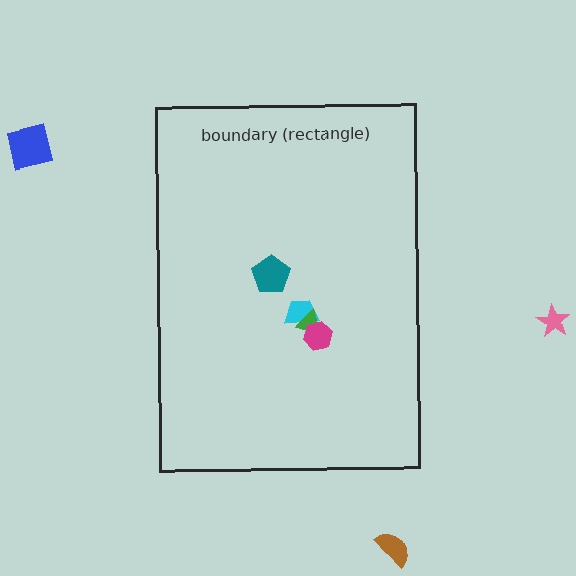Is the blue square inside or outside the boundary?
Outside.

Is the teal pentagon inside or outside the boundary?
Inside.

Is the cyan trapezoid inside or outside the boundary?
Inside.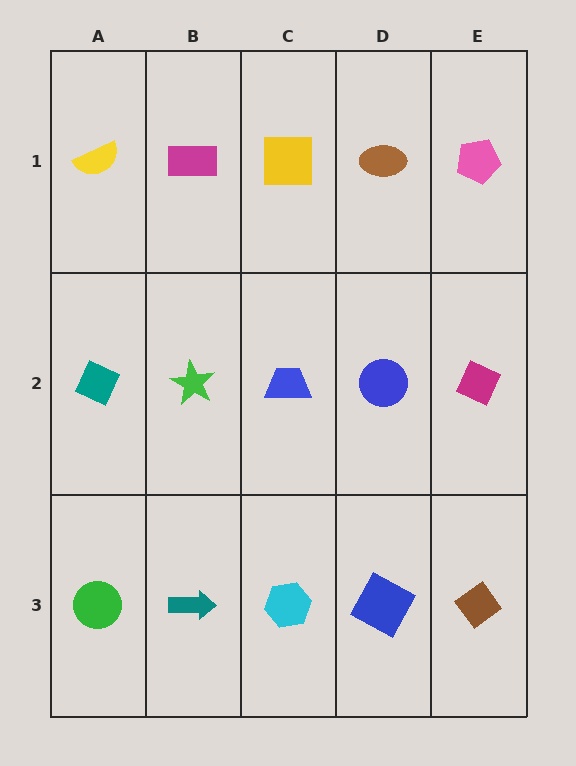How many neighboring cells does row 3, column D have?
3.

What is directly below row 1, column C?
A blue trapezoid.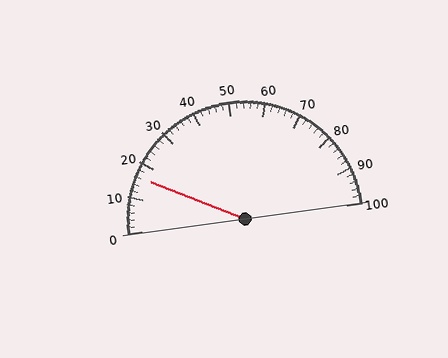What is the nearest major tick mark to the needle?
The nearest major tick mark is 20.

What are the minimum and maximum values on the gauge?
The gauge ranges from 0 to 100.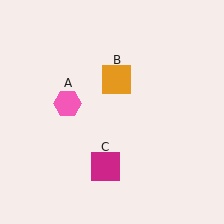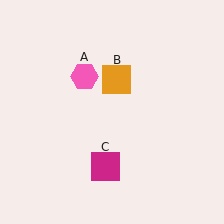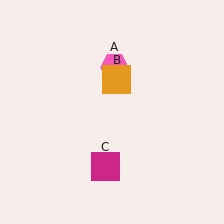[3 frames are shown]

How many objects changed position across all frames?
1 object changed position: pink hexagon (object A).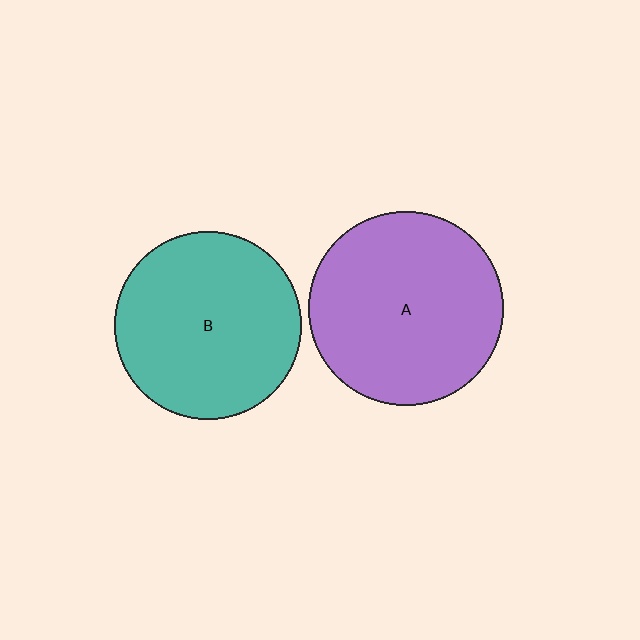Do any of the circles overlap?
No, none of the circles overlap.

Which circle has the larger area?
Circle A (purple).